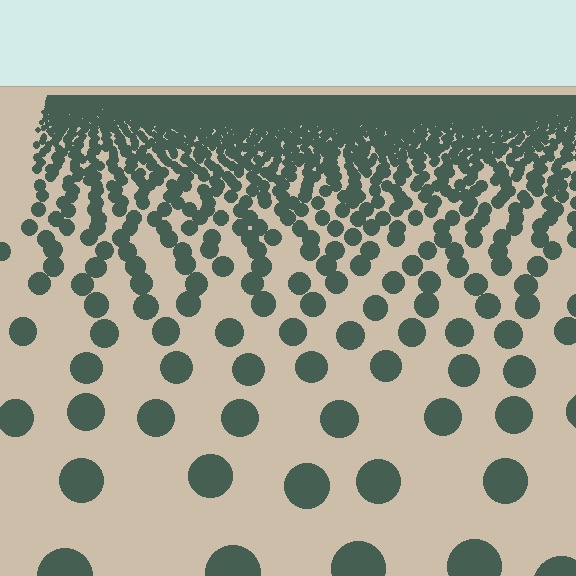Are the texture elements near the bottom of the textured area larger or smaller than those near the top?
Larger. Near the bottom, elements are closer to the viewer and appear at a bigger on-screen size.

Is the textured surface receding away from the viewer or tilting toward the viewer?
The surface is receding away from the viewer. Texture elements get smaller and denser toward the top.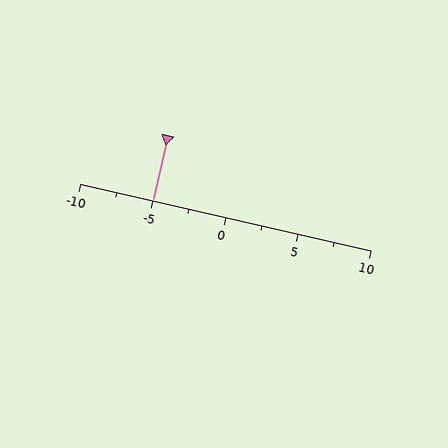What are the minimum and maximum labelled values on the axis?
The axis runs from -10 to 10.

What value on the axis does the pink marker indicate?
The marker indicates approximately -5.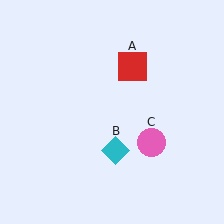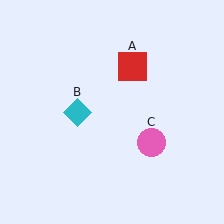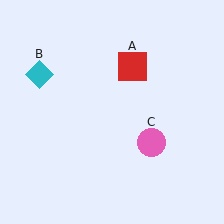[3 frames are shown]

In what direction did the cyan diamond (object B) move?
The cyan diamond (object B) moved up and to the left.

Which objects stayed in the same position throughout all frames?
Red square (object A) and pink circle (object C) remained stationary.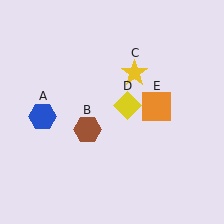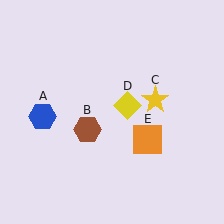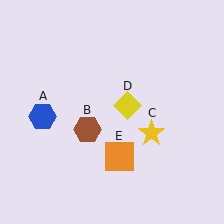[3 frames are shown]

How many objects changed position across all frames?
2 objects changed position: yellow star (object C), orange square (object E).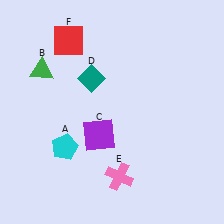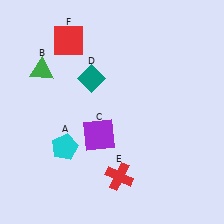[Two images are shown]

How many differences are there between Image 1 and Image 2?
There is 1 difference between the two images.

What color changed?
The cross (E) changed from pink in Image 1 to red in Image 2.